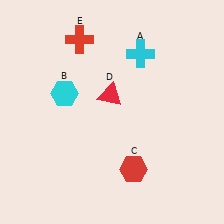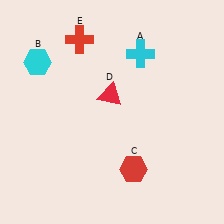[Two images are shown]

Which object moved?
The cyan hexagon (B) moved up.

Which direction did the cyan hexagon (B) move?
The cyan hexagon (B) moved up.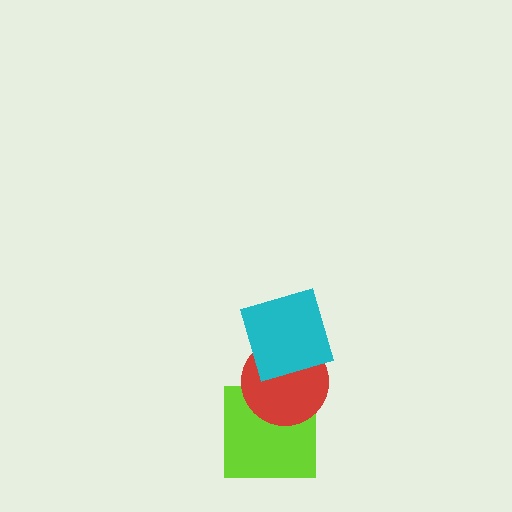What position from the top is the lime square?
The lime square is 3rd from the top.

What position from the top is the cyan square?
The cyan square is 1st from the top.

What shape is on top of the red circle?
The cyan square is on top of the red circle.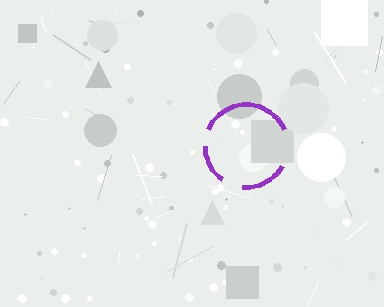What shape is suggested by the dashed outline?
The dashed outline suggests a circle.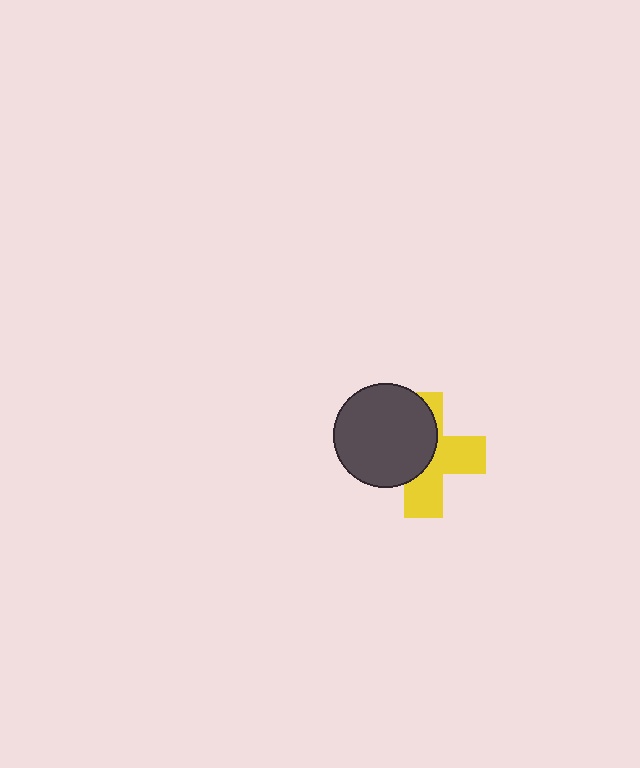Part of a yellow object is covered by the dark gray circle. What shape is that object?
It is a cross.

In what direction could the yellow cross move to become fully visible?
The yellow cross could move right. That would shift it out from behind the dark gray circle entirely.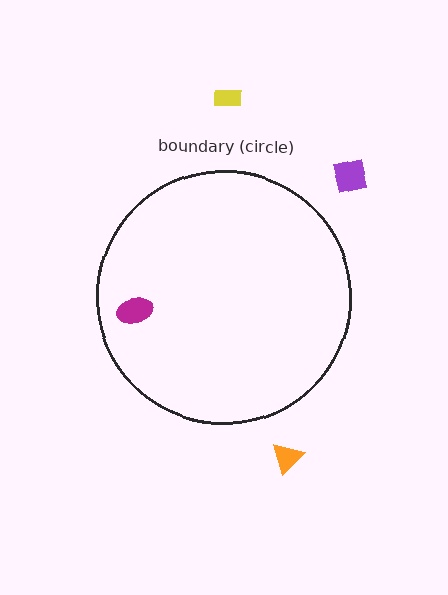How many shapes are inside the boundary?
1 inside, 3 outside.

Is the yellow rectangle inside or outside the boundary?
Outside.